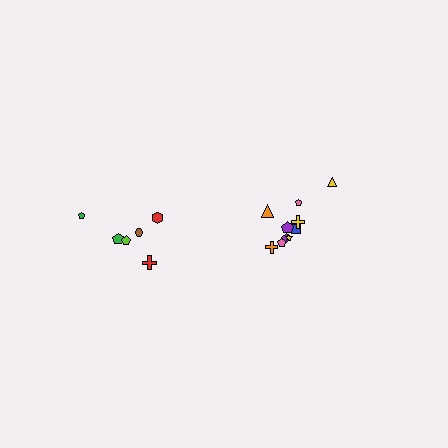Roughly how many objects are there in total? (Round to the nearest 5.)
Roughly 15 objects in total.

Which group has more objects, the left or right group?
The right group.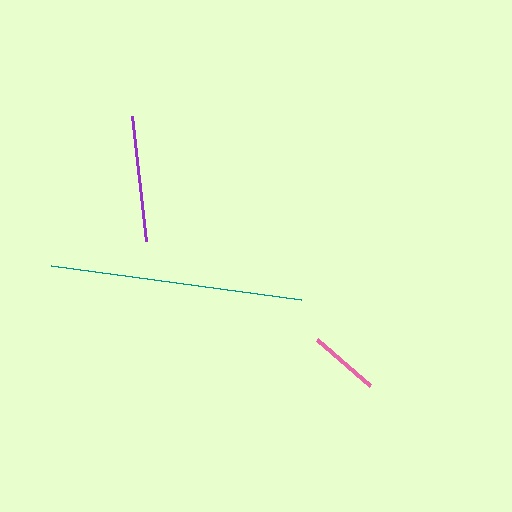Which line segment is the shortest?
The pink line is the shortest at approximately 71 pixels.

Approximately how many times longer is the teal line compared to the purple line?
The teal line is approximately 2.0 times the length of the purple line.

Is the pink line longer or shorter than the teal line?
The teal line is longer than the pink line.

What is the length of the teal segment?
The teal segment is approximately 253 pixels long.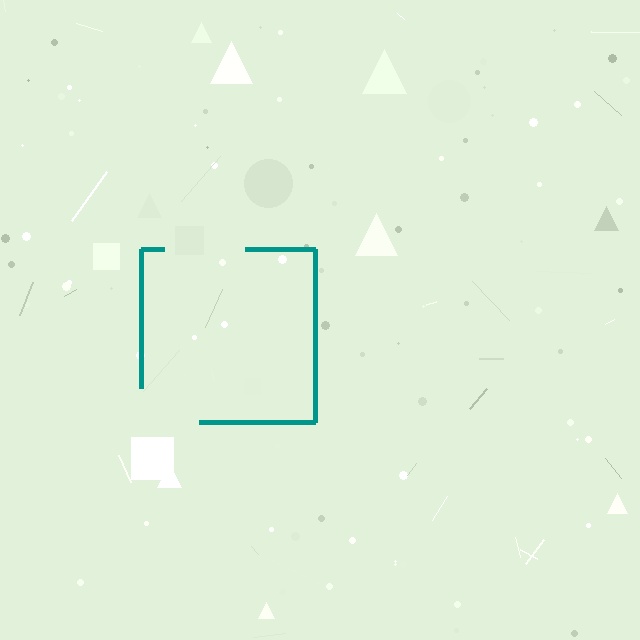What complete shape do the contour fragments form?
The contour fragments form a square.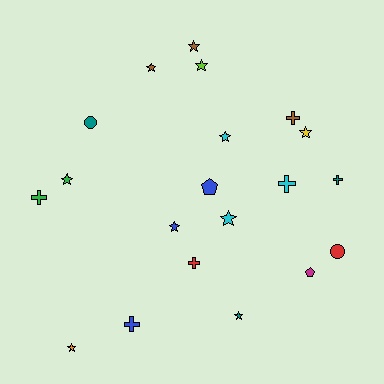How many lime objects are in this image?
There is 1 lime object.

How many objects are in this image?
There are 20 objects.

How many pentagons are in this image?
There are 2 pentagons.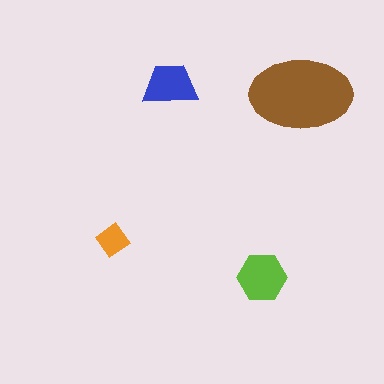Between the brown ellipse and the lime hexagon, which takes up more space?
The brown ellipse.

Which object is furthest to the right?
The brown ellipse is rightmost.